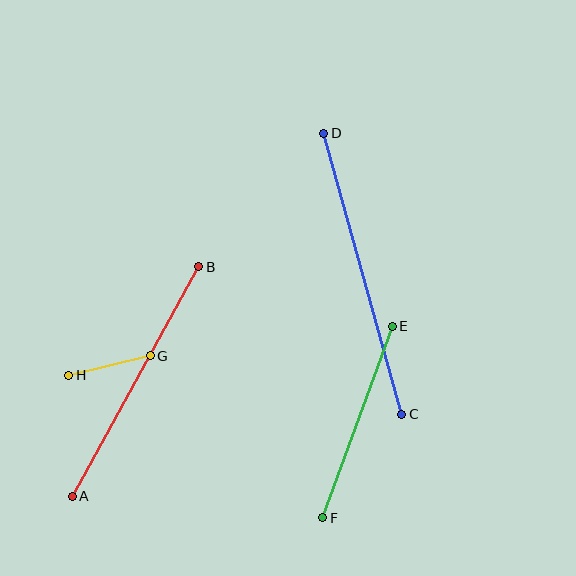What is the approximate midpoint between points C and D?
The midpoint is at approximately (363, 274) pixels.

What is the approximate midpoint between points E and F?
The midpoint is at approximately (357, 422) pixels.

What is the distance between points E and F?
The distance is approximately 204 pixels.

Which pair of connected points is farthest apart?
Points C and D are farthest apart.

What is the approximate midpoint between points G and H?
The midpoint is at approximately (110, 366) pixels.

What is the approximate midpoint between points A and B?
The midpoint is at approximately (136, 382) pixels.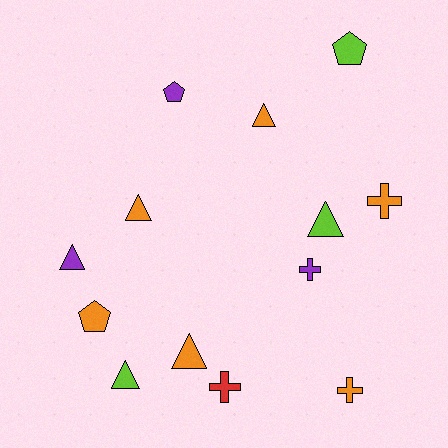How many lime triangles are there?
There are 2 lime triangles.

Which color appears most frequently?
Orange, with 6 objects.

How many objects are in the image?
There are 13 objects.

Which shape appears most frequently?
Triangle, with 6 objects.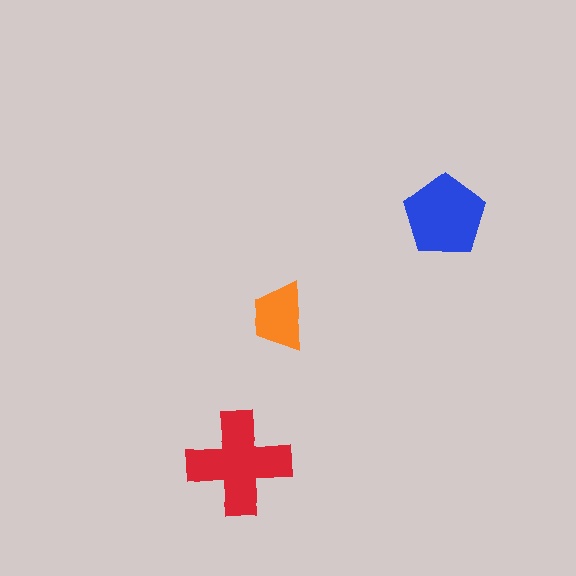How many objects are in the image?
There are 3 objects in the image.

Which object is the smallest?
The orange trapezoid.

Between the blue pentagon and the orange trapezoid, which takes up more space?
The blue pentagon.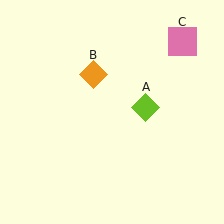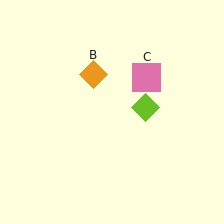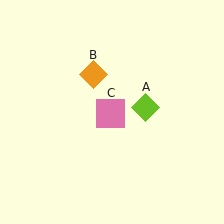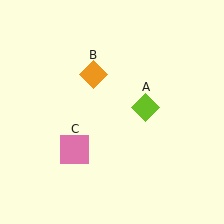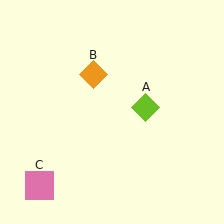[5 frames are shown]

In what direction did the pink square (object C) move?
The pink square (object C) moved down and to the left.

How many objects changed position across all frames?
1 object changed position: pink square (object C).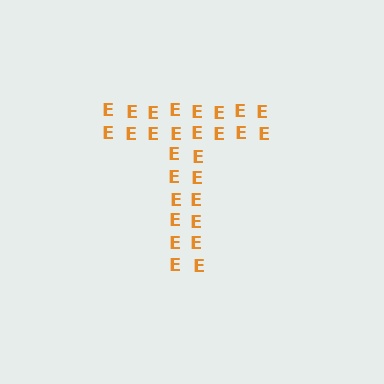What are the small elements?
The small elements are letter E's.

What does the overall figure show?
The overall figure shows the letter T.